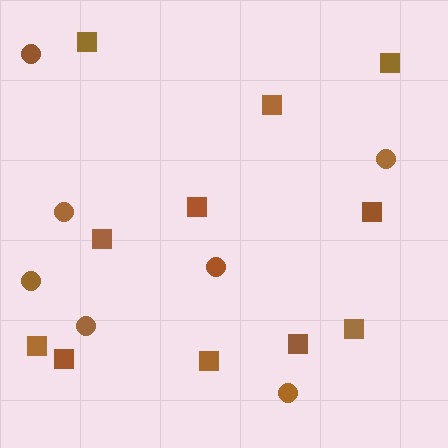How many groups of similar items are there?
There are 2 groups: one group of squares (11) and one group of circles (7).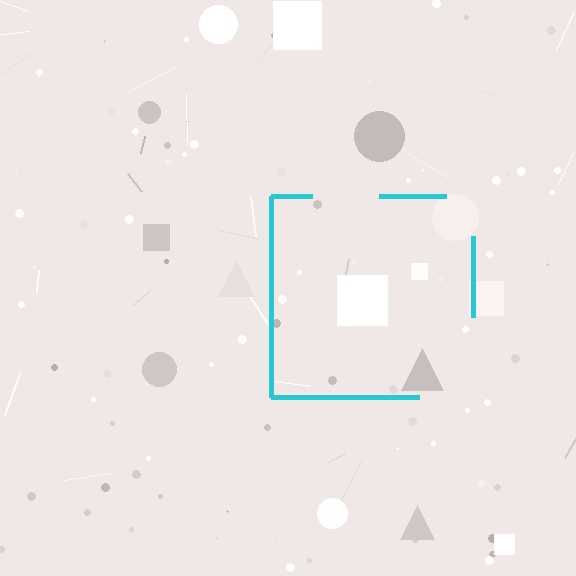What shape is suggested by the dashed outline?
The dashed outline suggests a square.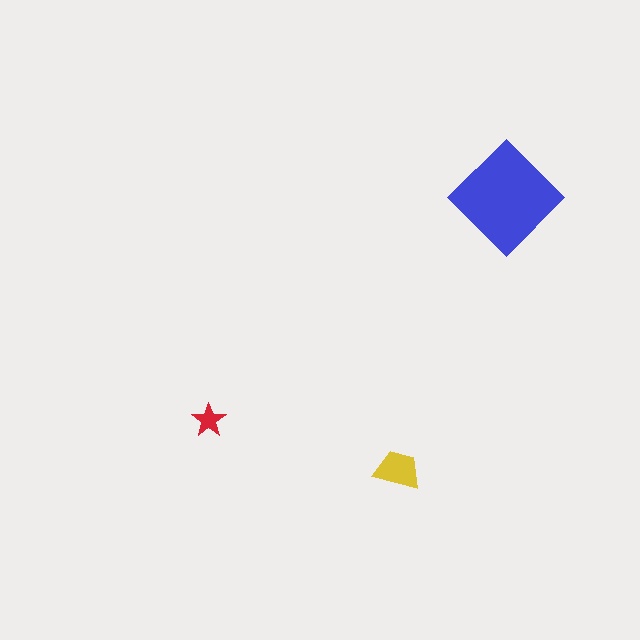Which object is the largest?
The blue diamond.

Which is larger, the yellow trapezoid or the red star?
The yellow trapezoid.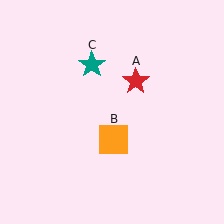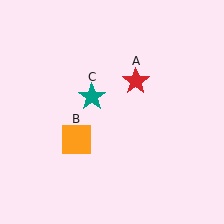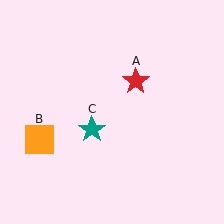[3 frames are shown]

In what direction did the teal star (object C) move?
The teal star (object C) moved down.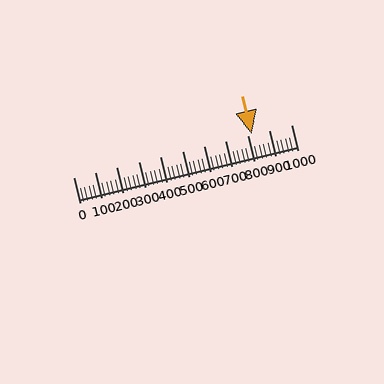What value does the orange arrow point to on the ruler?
The orange arrow points to approximately 820.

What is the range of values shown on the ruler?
The ruler shows values from 0 to 1000.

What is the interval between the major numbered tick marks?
The major tick marks are spaced 100 units apart.